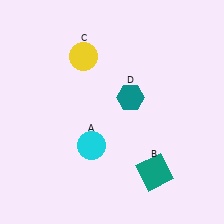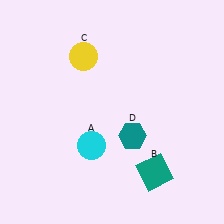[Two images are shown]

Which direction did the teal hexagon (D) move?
The teal hexagon (D) moved down.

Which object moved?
The teal hexagon (D) moved down.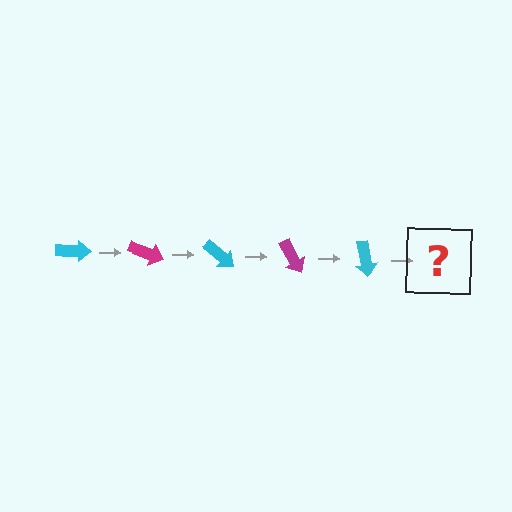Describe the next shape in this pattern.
It should be a magenta arrow, rotated 100 degrees from the start.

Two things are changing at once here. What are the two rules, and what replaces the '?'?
The two rules are that it rotates 20 degrees each step and the color cycles through cyan and magenta. The '?' should be a magenta arrow, rotated 100 degrees from the start.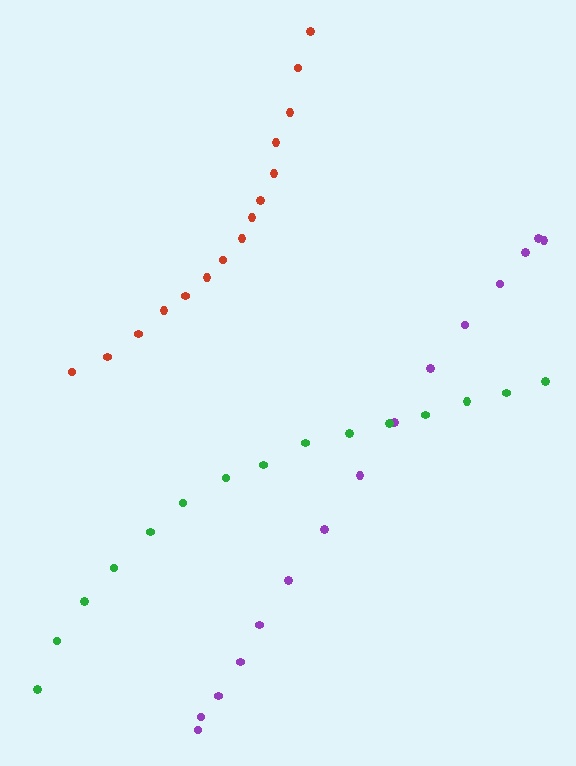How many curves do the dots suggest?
There are 3 distinct paths.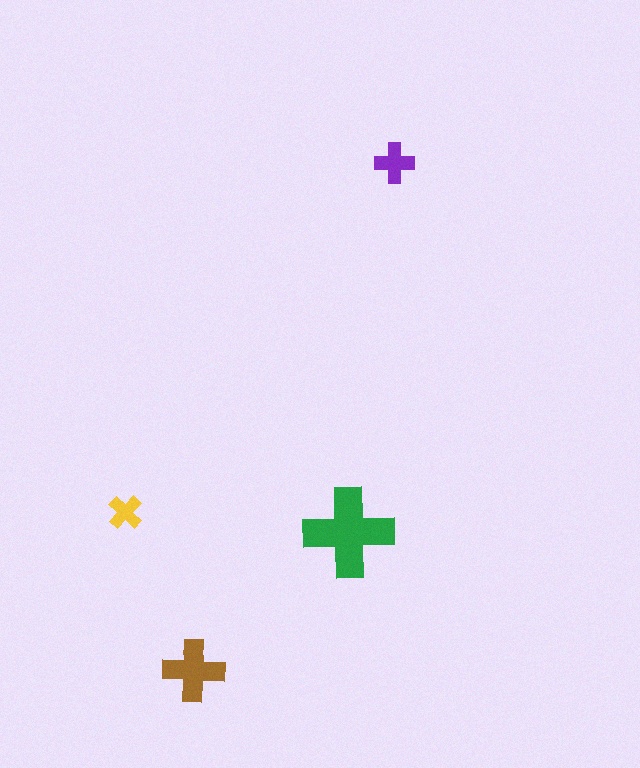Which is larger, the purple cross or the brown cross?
The brown one.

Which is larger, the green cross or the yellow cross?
The green one.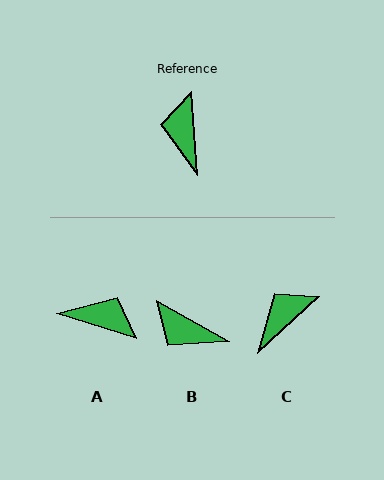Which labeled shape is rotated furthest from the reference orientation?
A, about 112 degrees away.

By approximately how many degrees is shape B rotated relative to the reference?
Approximately 57 degrees counter-clockwise.